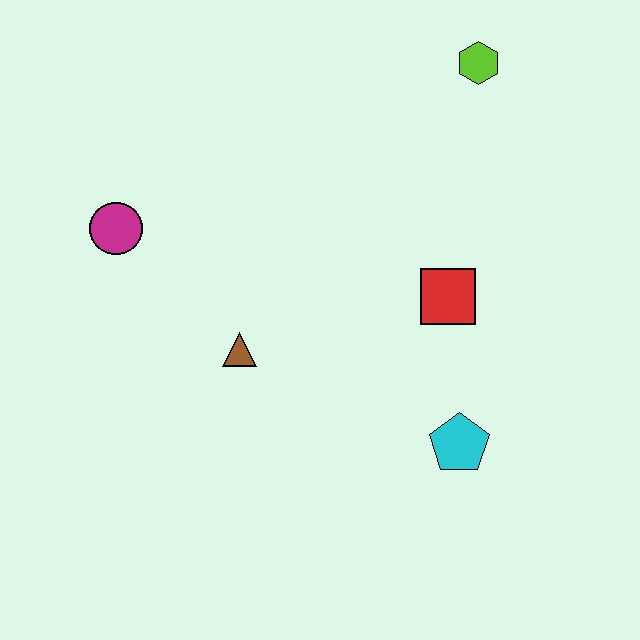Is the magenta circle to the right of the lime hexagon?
No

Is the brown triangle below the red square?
Yes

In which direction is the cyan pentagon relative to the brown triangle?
The cyan pentagon is to the right of the brown triangle.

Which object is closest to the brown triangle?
The magenta circle is closest to the brown triangle.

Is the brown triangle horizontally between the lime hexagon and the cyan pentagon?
No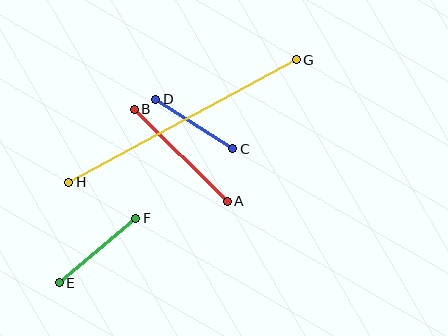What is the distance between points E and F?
The distance is approximately 100 pixels.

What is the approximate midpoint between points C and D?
The midpoint is at approximately (194, 124) pixels.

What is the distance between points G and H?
The distance is approximately 259 pixels.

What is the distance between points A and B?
The distance is approximately 131 pixels.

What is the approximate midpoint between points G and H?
The midpoint is at approximately (183, 121) pixels.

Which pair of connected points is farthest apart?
Points G and H are farthest apart.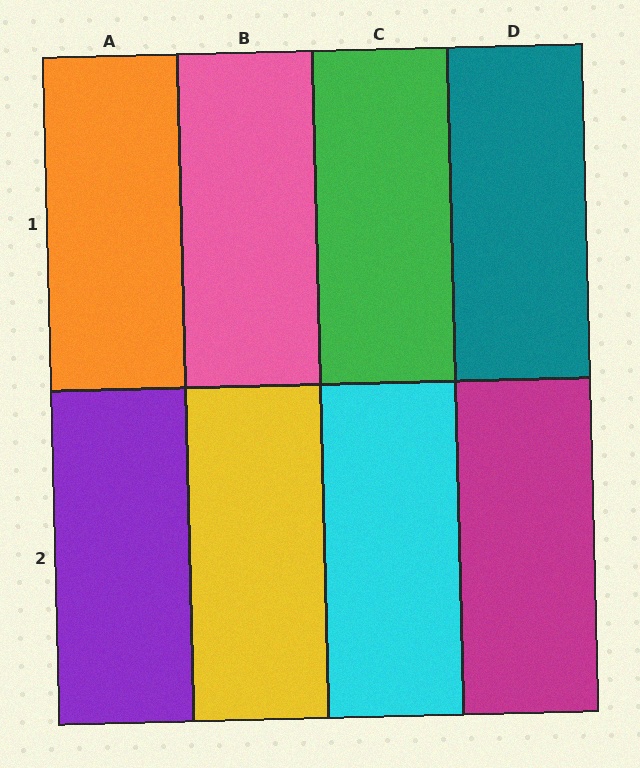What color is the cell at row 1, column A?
Orange.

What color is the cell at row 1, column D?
Teal.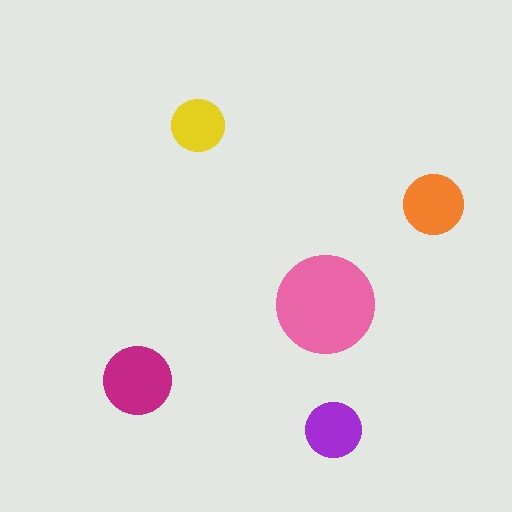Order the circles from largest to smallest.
the pink one, the magenta one, the orange one, the purple one, the yellow one.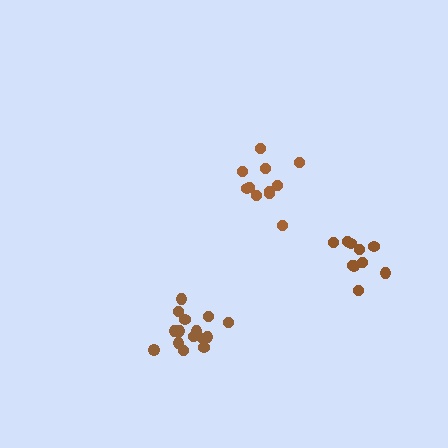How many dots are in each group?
Group 1: 11 dots, Group 2: 10 dots, Group 3: 15 dots (36 total).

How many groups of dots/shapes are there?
There are 3 groups.